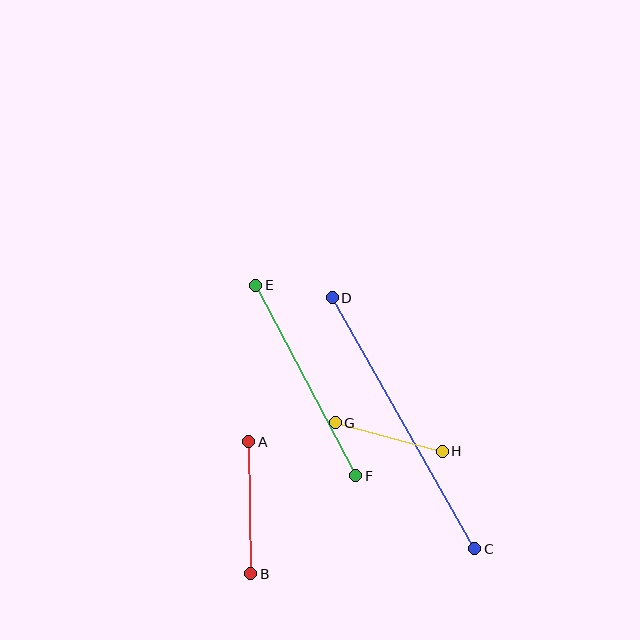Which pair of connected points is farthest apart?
Points C and D are farthest apart.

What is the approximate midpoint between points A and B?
The midpoint is at approximately (250, 508) pixels.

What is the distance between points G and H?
The distance is approximately 111 pixels.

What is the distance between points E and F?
The distance is approximately 215 pixels.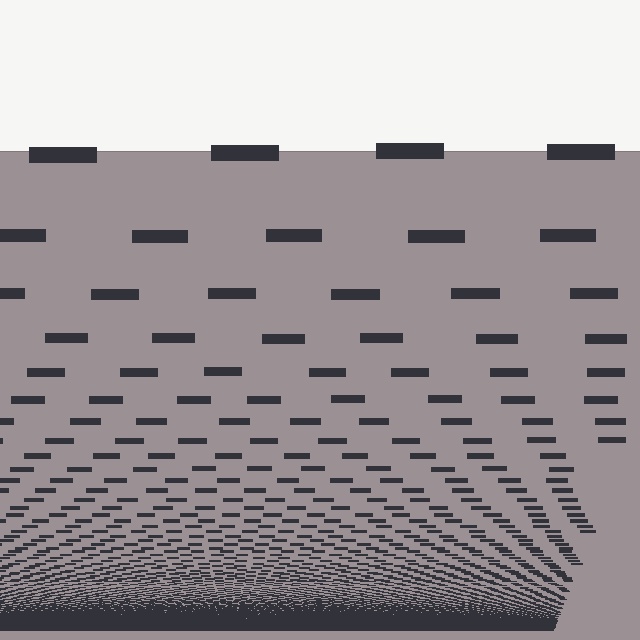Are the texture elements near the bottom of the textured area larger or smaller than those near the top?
Smaller. The gradient is inverted — elements near the bottom are smaller and denser.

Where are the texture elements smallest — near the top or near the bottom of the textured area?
Near the bottom.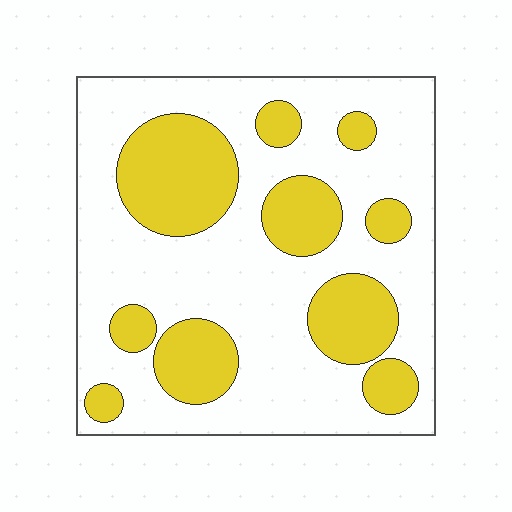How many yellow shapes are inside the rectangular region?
10.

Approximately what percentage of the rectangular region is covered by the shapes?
Approximately 30%.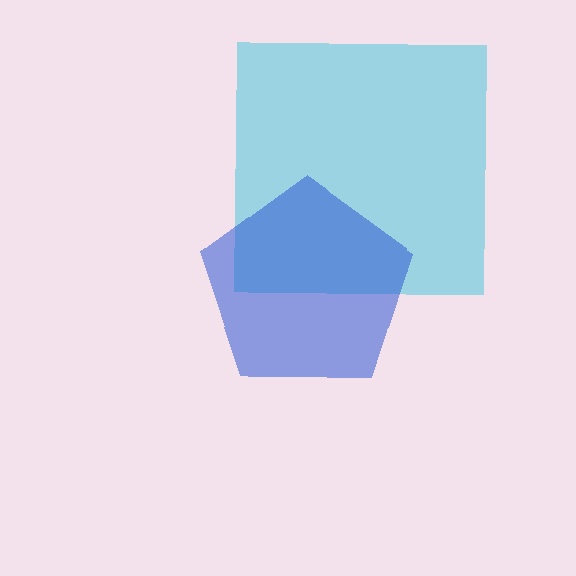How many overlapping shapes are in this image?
There are 2 overlapping shapes in the image.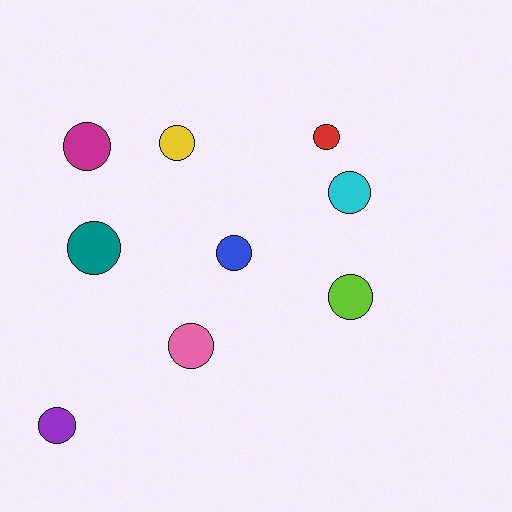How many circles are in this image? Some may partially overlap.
There are 9 circles.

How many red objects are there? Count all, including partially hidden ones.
There is 1 red object.